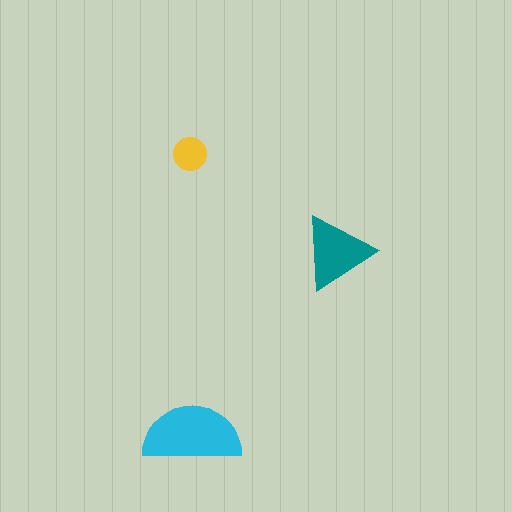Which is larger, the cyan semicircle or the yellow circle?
The cyan semicircle.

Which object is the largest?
The cyan semicircle.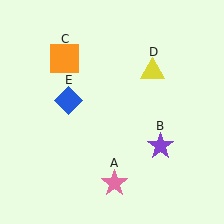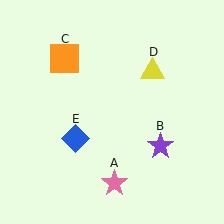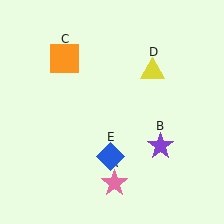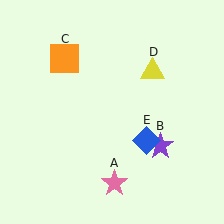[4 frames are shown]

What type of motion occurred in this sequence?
The blue diamond (object E) rotated counterclockwise around the center of the scene.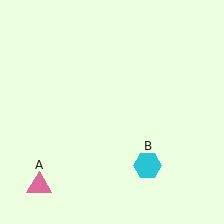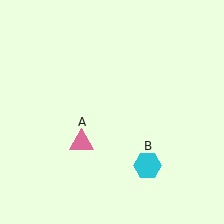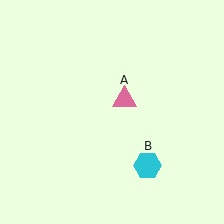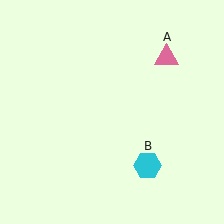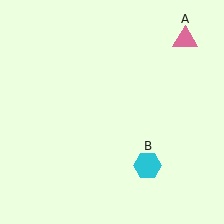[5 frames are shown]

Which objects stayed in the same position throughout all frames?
Cyan hexagon (object B) remained stationary.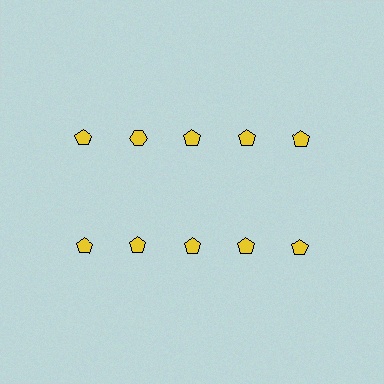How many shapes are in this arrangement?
There are 10 shapes arranged in a grid pattern.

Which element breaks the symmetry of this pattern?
The yellow hexagon in the top row, second from left column breaks the symmetry. All other shapes are yellow pentagons.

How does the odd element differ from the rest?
It has a different shape: hexagon instead of pentagon.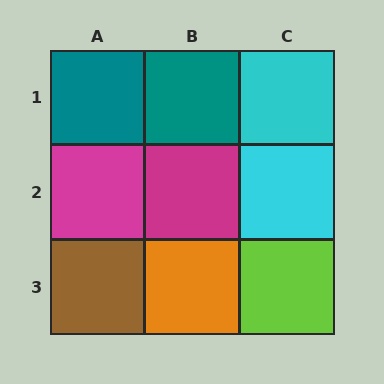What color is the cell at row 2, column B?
Magenta.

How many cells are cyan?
2 cells are cyan.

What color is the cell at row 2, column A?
Magenta.